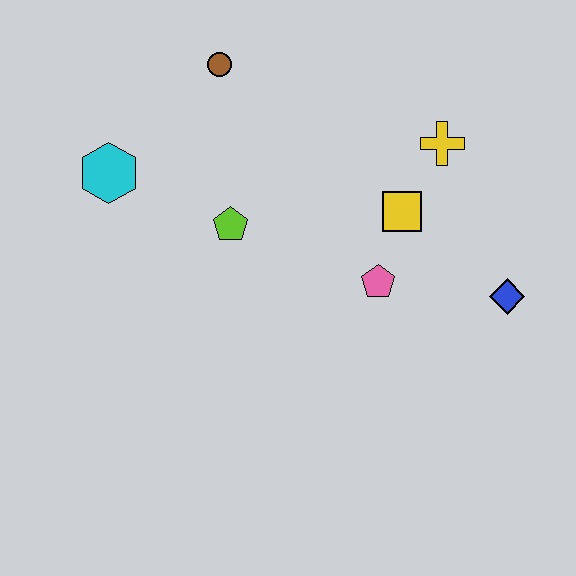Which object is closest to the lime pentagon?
The cyan hexagon is closest to the lime pentagon.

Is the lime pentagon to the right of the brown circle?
Yes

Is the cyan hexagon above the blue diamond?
Yes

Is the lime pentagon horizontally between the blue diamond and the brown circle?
Yes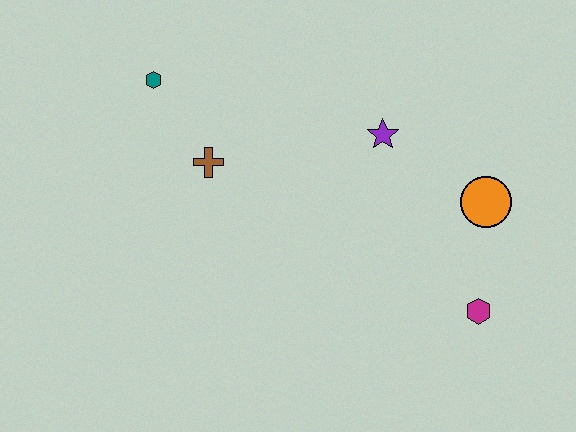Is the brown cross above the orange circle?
Yes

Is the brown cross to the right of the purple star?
No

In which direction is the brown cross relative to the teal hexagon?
The brown cross is below the teal hexagon.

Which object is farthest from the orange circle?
The teal hexagon is farthest from the orange circle.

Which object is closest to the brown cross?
The teal hexagon is closest to the brown cross.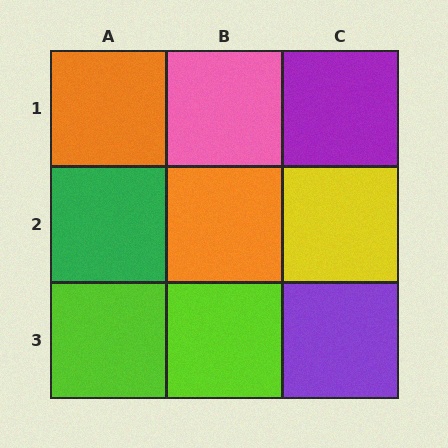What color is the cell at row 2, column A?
Green.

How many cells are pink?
1 cell is pink.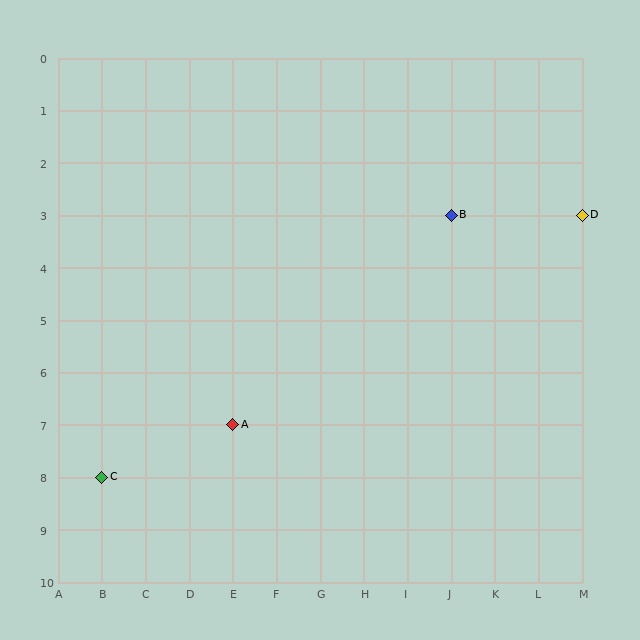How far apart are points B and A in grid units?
Points B and A are 5 columns and 4 rows apart (about 6.4 grid units diagonally).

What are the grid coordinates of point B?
Point B is at grid coordinates (J, 3).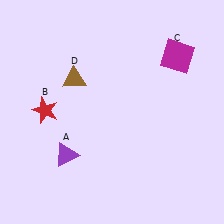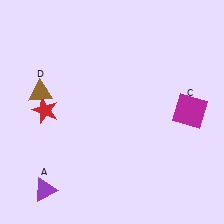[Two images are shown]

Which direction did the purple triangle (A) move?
The purple triangle (A) moved down.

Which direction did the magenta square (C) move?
The magenta square (C) moved down.